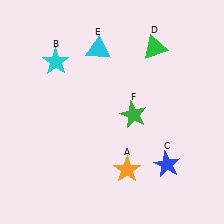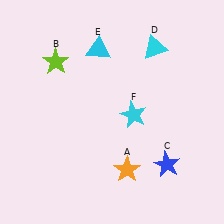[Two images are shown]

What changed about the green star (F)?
In Image 1, F is green. In Image 2, it changed to cyan.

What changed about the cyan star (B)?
In Image 1, B is cyan. In Image 2, it changed to lime.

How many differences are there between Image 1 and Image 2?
There are 3 differences between the two images.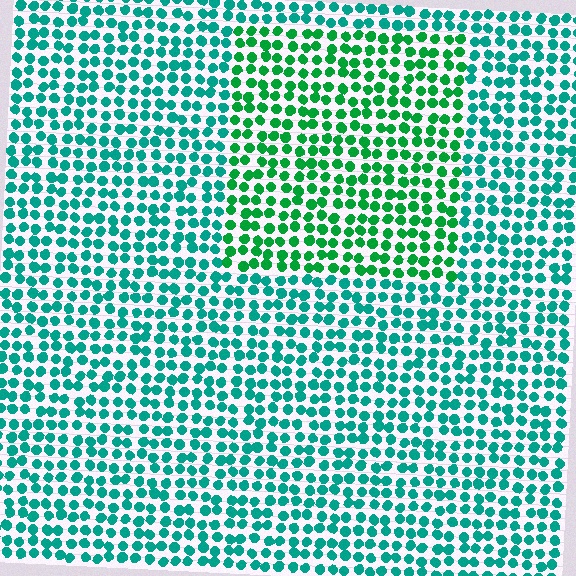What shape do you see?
I see a rectangle.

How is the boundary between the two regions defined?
The boundary is defined purely by a slight shift in hue (about 32 degrees). Spacing, size, and orientation are identical on both sides.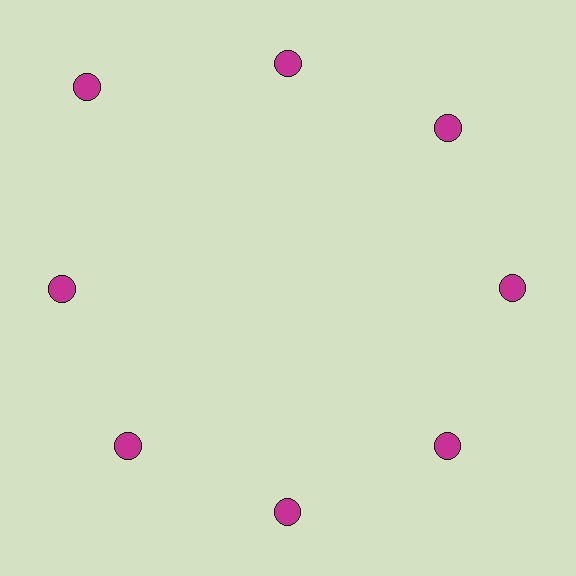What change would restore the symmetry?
The symmetry would be restored by moving it inward, back onto the ring so that all 8 circles sit at equal angles and equal distance from the center.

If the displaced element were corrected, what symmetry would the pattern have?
It would have 8-fold rotational symmetry — the pattern would map onto itself every 45 degrees.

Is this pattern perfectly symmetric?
No. The 8 magenta circles are arranged in a ring, but one element near the 10 o'clock position is pushed outward from the center, breaking the 8-fold rotational symmetry.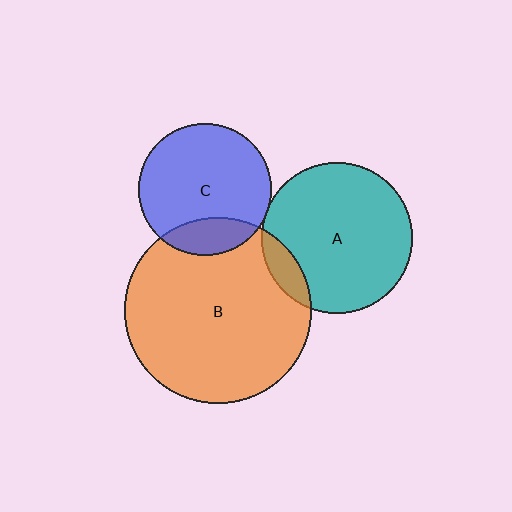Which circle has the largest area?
Circle B (orange).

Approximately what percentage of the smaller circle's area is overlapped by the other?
Approximately 10%.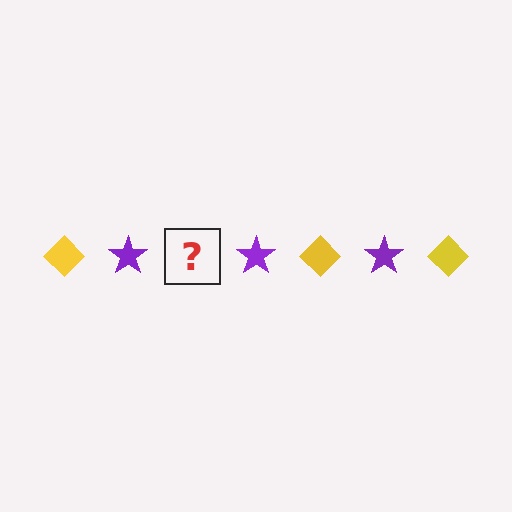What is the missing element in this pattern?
The missing element is a yellow diamond.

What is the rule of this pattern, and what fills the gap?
The rule is that the pattern alternates between yellow diamond and purple star. The gap should be filled with a yellow diamond.